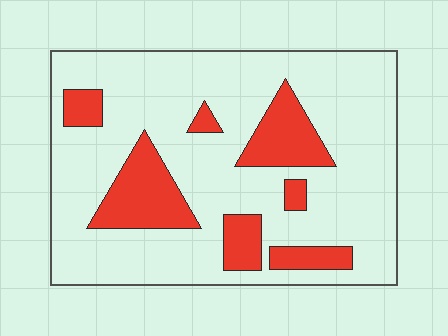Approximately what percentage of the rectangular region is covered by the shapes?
Approximately 20%.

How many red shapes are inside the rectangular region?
7.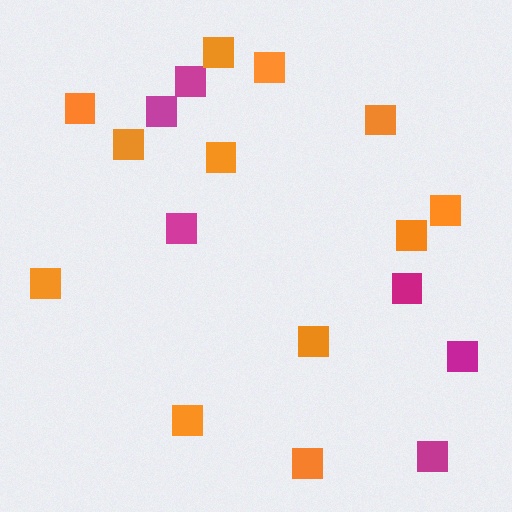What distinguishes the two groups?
There are 2 groups: one group of magenta squares (6) and one group of orange squares (12).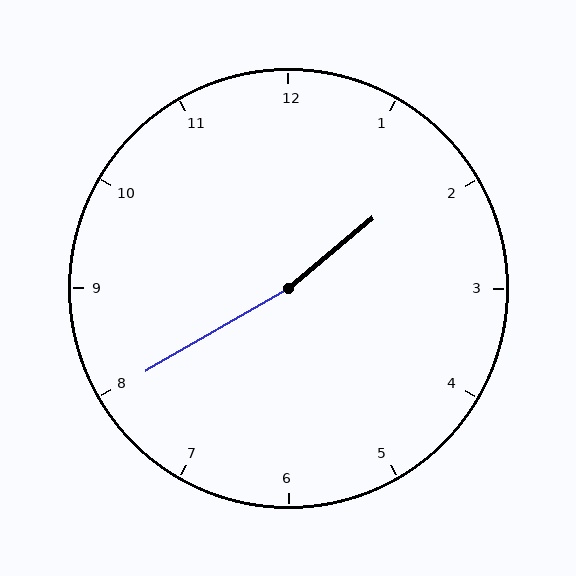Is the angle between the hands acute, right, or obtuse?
It is obtuse.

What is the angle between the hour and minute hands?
Approximately 170 degrees.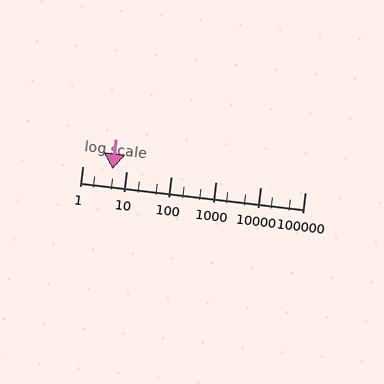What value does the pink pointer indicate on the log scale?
The pointer indicates approximately 4.8.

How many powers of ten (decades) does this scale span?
The scale spans 5 decades, from 1 to 100000.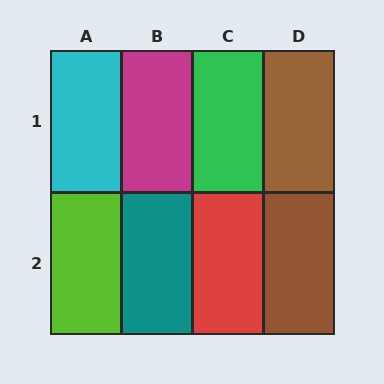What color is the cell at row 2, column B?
Teal.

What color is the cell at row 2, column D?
Brown.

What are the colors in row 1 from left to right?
Cyan, magenta, green, brown.